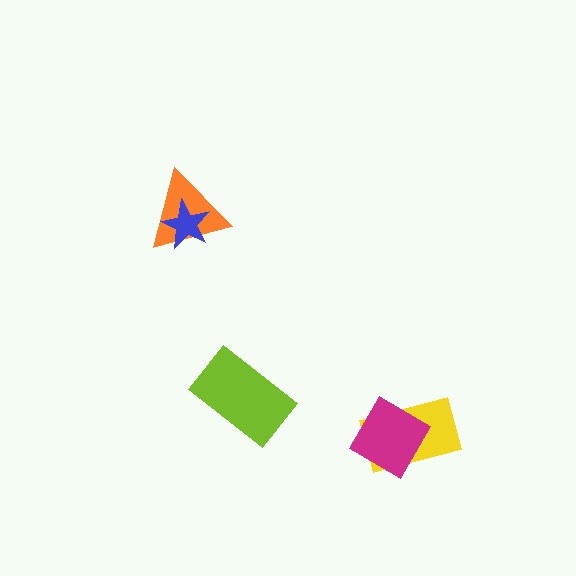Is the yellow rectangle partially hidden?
Yes, it is partially covered by another shape.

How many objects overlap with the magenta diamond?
1 object overlaps with the magenta diamond.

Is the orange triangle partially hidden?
Yes, it is partially covered by another shape.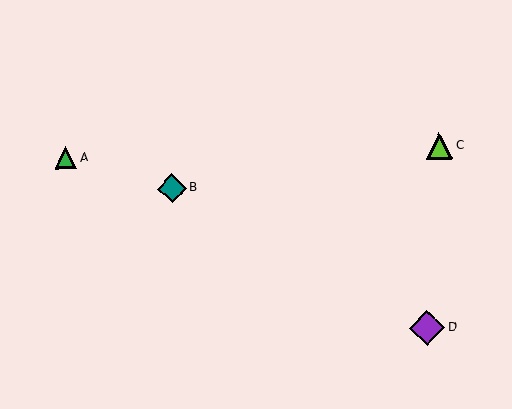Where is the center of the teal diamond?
The center of the teal diamond is at (172, 189).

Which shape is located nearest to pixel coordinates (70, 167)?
The green triangle (labeled A) at (66, 158) is nearest to that location.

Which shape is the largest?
The purple diamond (labeled D) is the largest.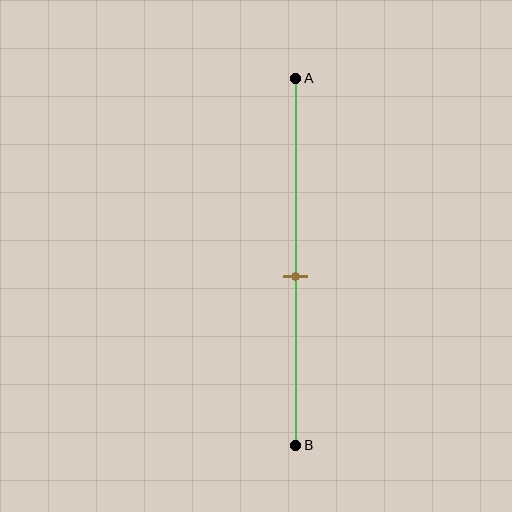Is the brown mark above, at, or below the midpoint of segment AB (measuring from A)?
The brown mark is below the midpoint of segment AB.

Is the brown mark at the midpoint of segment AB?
No, the mark is at about 55% from A, not at the 50% midpoint.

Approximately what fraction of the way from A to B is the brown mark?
The brown mark is approximately 55% of the way from A to B.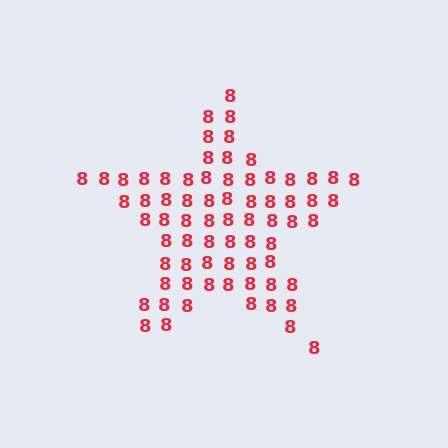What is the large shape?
The large shape is a star.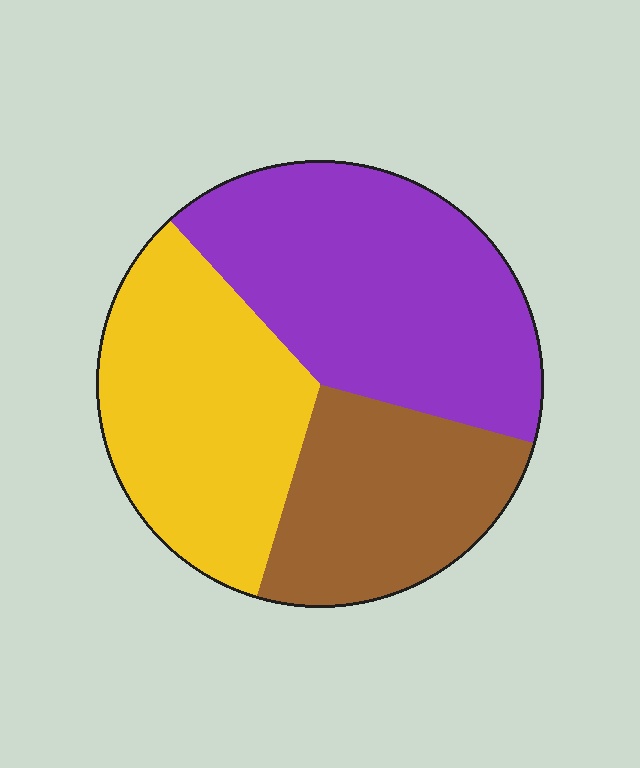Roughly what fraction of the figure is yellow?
Yellow takes up about one third (1/3) of the figure.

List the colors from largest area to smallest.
From largest to smallest: purple, yellow, brown.